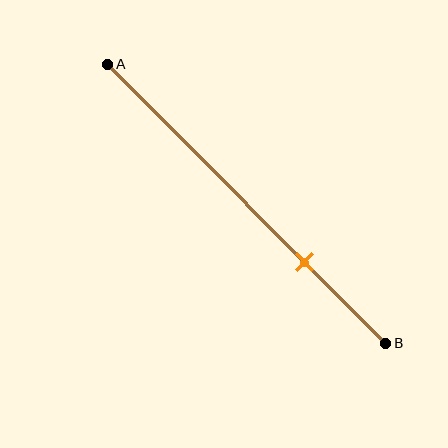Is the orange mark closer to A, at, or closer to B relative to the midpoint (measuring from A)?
The orange mark is closer to point B than the midpoint of segment AB.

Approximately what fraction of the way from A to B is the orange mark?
The orange mark is approximately 70% of the way from A to B.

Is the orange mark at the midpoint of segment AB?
No, the mark is at about 70% from A, not at the 50% midpoint.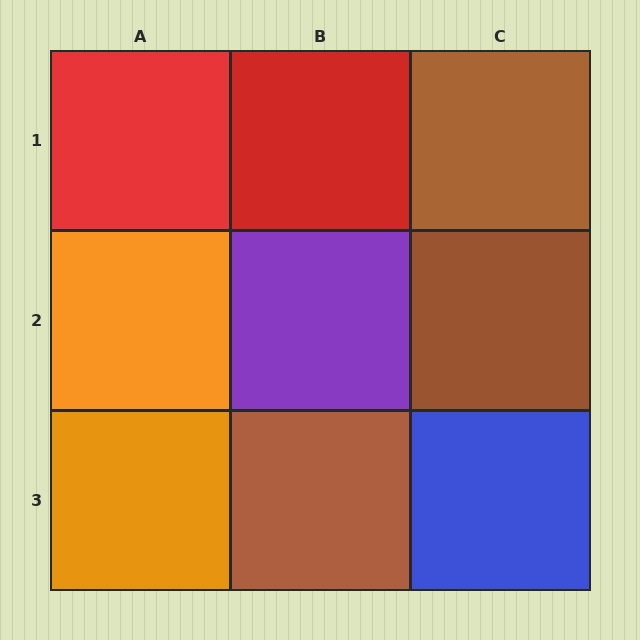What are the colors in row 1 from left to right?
Red, red, brown.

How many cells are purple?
1 cell is purple.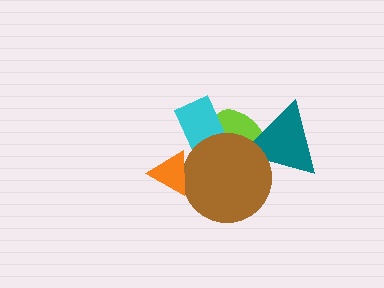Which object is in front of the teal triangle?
The brown circle is in front of the teal triangle.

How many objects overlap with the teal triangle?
2 objects overlap with the teal triangle.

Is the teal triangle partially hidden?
Yes, it is partially covered by another shape.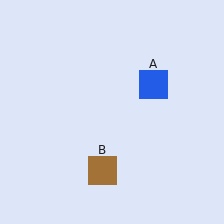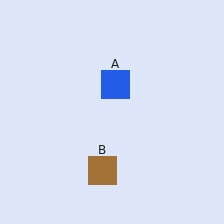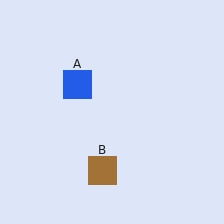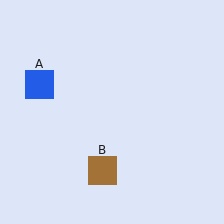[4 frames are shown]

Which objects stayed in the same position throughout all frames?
Brown square (object B) remained stationary.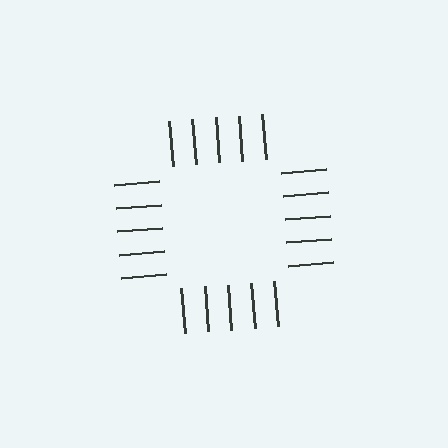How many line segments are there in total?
20 — 5 along each of the 4 edges.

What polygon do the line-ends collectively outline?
An illusory square — the line segments terminate on its edges but no continuous stroke is drawn.